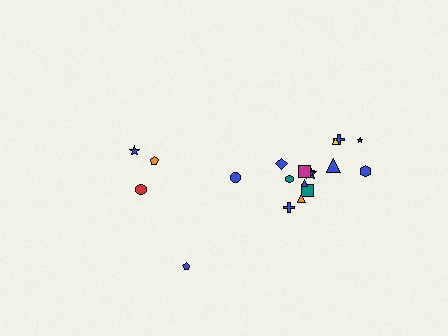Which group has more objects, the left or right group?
The right group.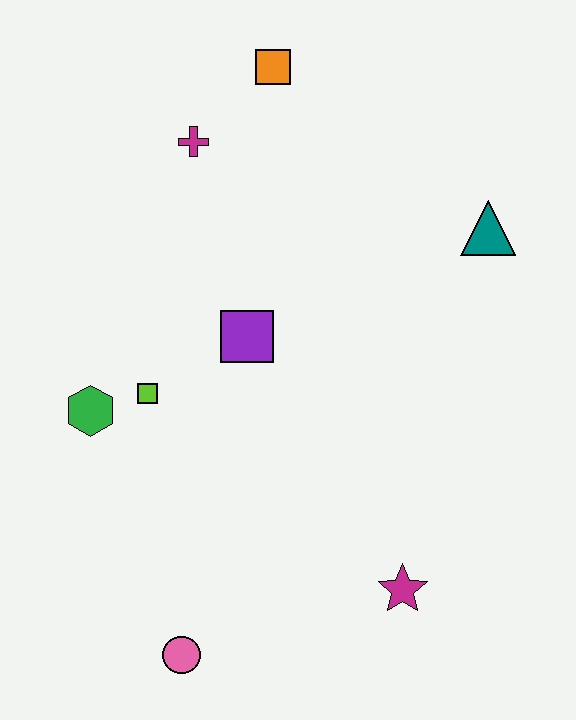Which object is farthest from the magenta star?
The orange square is farthest from the magenta star.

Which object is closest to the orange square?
The magenta cross is closest to the orange square.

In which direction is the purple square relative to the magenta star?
The purple square is above the magenta star.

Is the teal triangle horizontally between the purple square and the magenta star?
No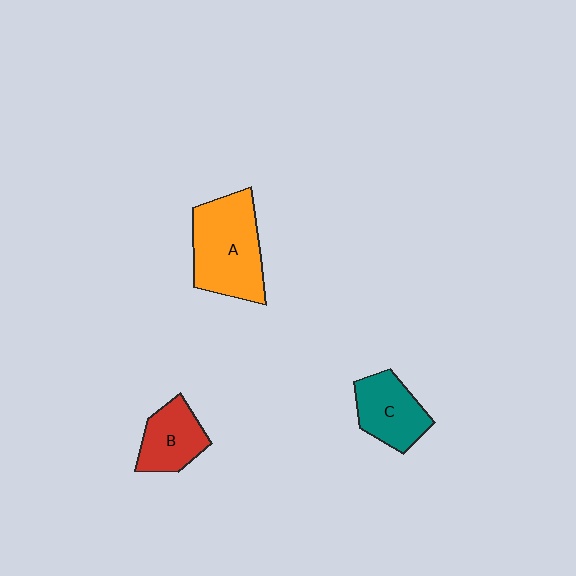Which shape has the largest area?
Shape A (orange).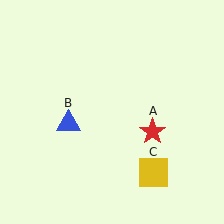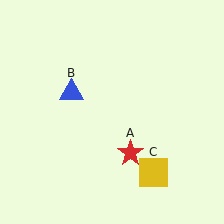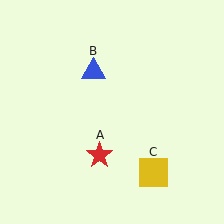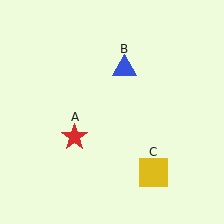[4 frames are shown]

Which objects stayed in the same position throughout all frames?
Yellow square (object C) remained stationary.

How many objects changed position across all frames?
2 objects changed position: red star (object A), blue triangle (object B).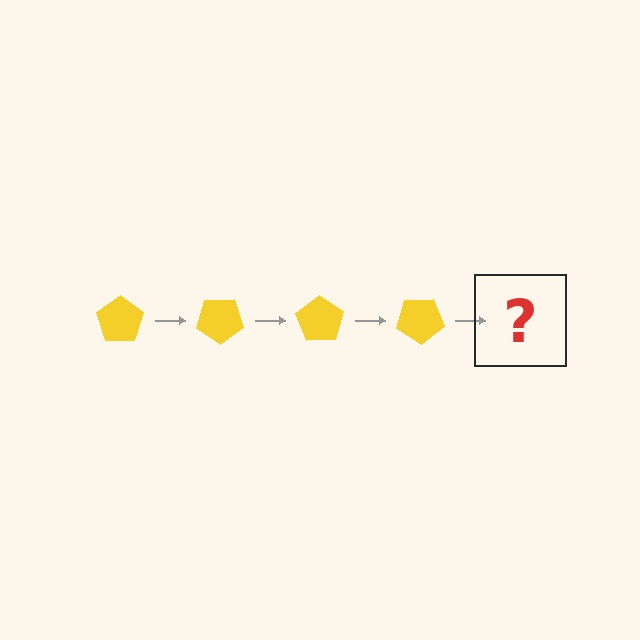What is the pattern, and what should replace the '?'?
The pattern is that the pentagon rotates 35 degrees each step. The '?' should be a yellow pentagon rotated 140 degrees.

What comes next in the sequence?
The next element should be a yellow pentagon rotated 140 degrees.